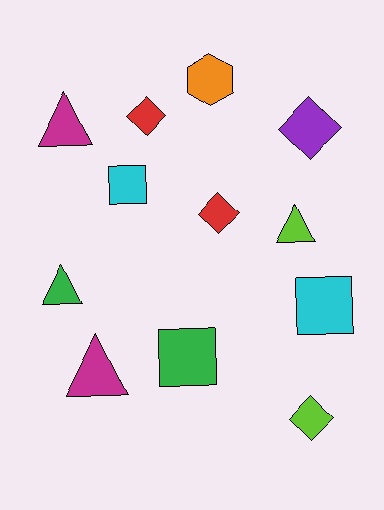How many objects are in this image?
There are 12 objects.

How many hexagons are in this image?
There is 1 hexagon.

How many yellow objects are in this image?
There are no yellow objects.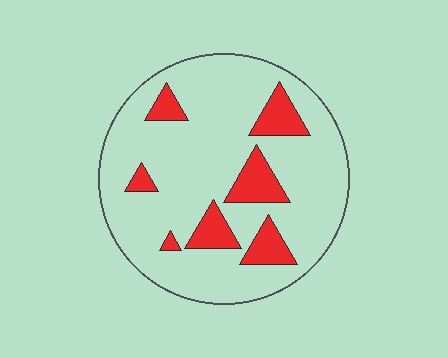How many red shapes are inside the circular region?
7.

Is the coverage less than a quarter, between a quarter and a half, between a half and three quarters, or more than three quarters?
Less than a quarter.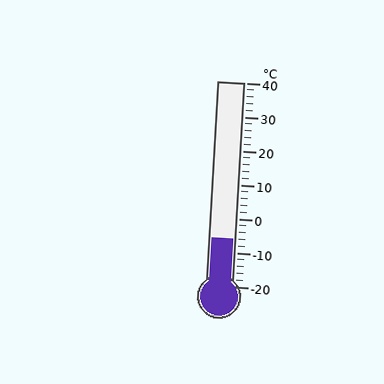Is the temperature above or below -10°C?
The temperature is above -10°C.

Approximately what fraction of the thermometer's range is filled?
The thermometer is filled to approximately 25% of its range.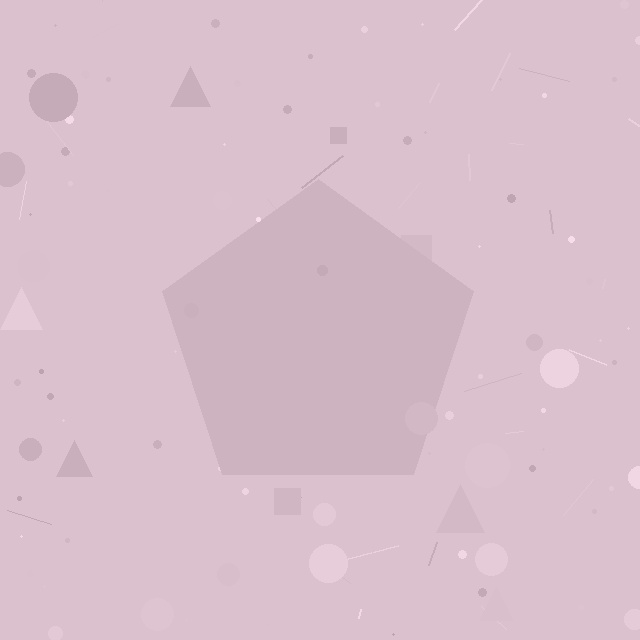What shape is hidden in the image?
A pentagon is hidden in the image.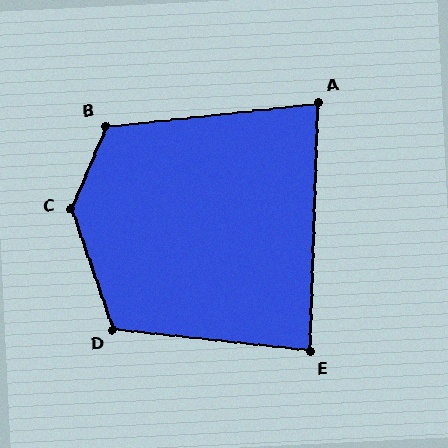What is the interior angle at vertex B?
Approximately 119 degrees (obtuse).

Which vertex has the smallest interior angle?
A, at approximately 82 degrees.